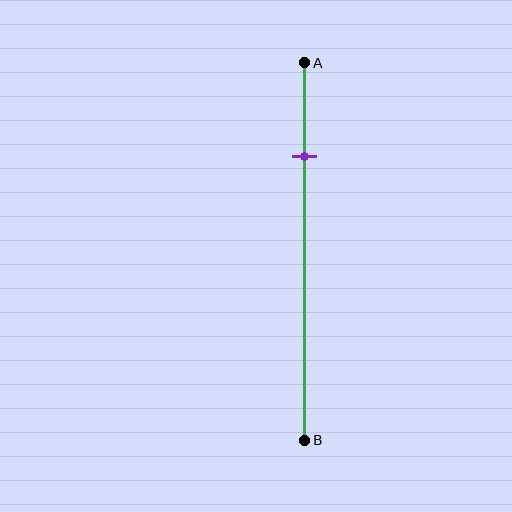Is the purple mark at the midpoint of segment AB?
No, the mark is at about 25% from A, not at the 50% midpoint.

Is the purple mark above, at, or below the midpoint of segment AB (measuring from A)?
The purple mark is above the midpoint of segment AB.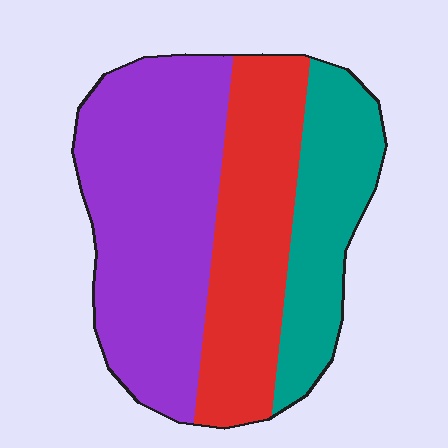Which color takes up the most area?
Purple, at roughly 45%.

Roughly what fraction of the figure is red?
Red covers 31% of the figure.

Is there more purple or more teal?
Purple.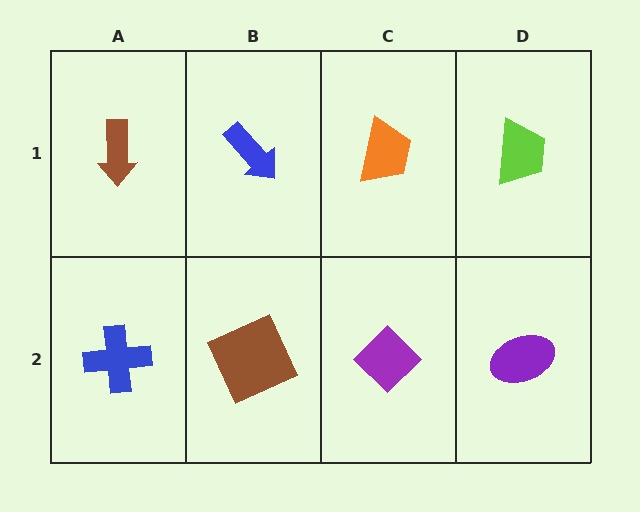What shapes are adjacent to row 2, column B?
A blue arrow (row 1, column B), a blue cross (row 2, column A), a purple diamond (row 2, column C).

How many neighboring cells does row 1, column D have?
2.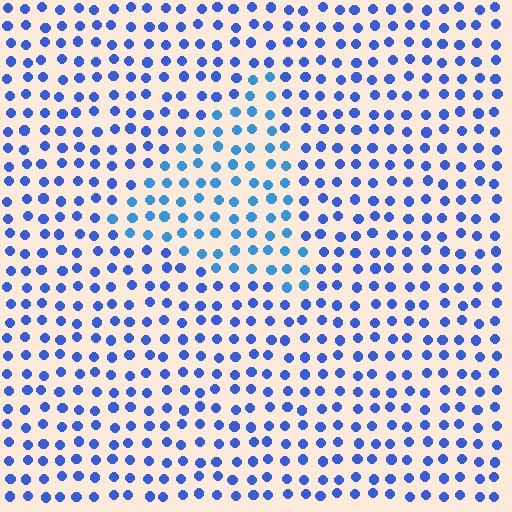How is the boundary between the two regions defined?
The boundary is defined purely by a slight shift in hue (about 22 degrees). Spacing, size, and orientation are identical on both sides.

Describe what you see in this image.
The image is filled with small blue elements in a uniform arrangement. A triangle-shaped region is visible where the elements are tinted to a slightly different hue, forming a subtle color boundary.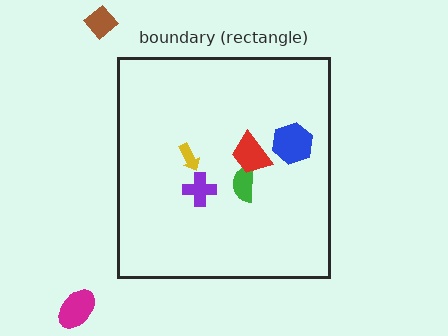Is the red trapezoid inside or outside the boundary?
Inside.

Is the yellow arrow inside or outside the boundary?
Inside.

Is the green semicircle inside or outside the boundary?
Inside.